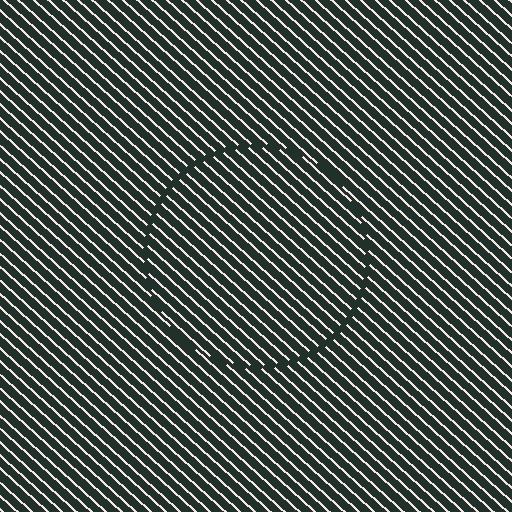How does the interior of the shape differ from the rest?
The interior of the shape contains the same grating, shifted by half a period — the contour is defined by the phase discontinuity where line-ends from the inner and outer gratings abut.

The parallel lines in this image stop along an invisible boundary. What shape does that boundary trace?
An illusory circle. The interior of the shape contains the same grating, shifted by half a period — the contour is defined by the phase discontinuity where line-ends from the inner and outer gratings abut.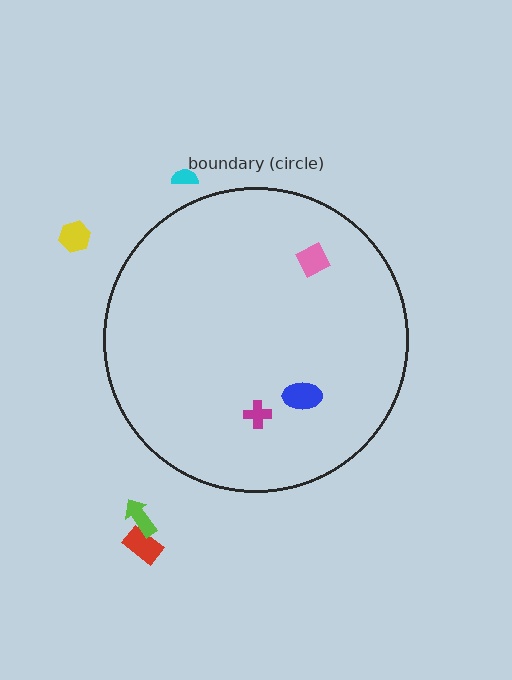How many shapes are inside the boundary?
3 inside, 4 outside.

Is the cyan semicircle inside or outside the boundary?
Outside.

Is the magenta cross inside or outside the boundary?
Inside.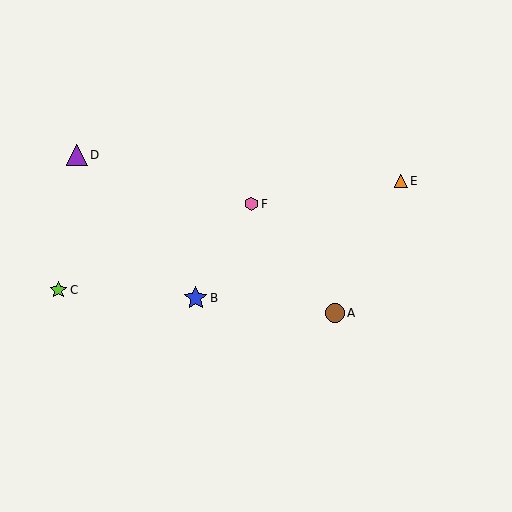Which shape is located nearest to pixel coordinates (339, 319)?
The brown circle (labeled A) at (335, 313) is nearest to that location.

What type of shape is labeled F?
Shape F is a pink hexagon.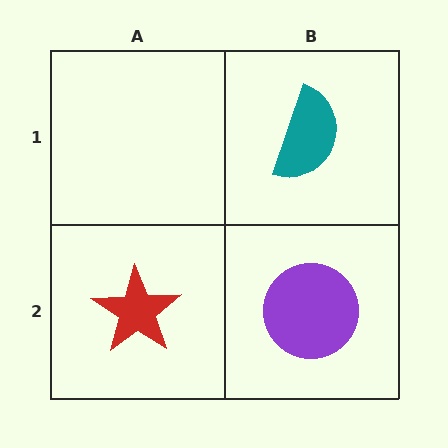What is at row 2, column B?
A purple circle.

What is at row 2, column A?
A red star.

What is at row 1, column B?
A teal semicircle.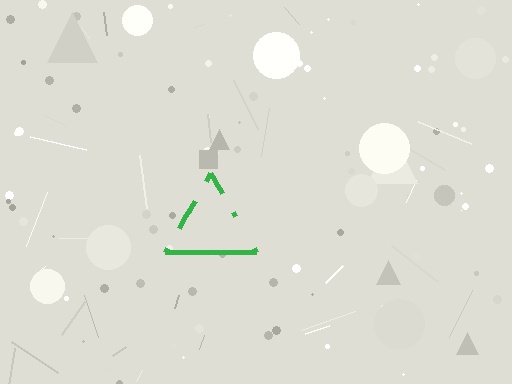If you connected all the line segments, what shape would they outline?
They would outline a triangle.